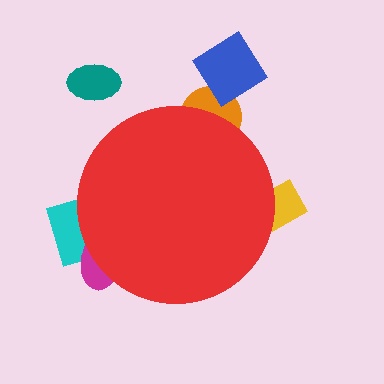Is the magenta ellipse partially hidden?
Yes, the magenta ellipse is partially hidden behind the red circle.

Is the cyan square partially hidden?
Yes, the cyan square is partially hidden behind the red circle.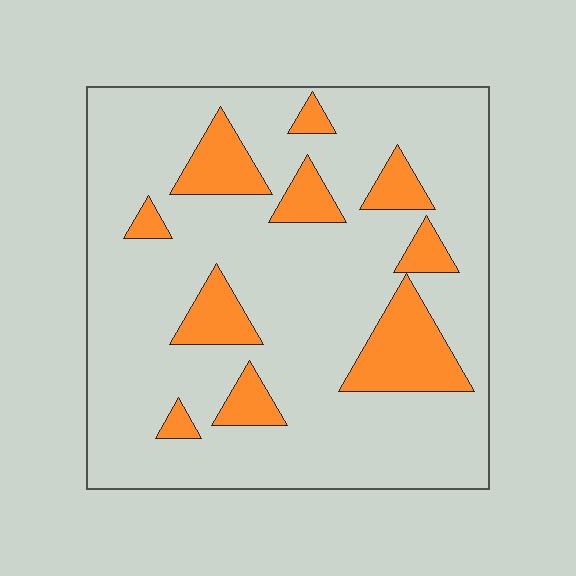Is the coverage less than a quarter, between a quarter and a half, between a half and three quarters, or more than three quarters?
Less than a quarter.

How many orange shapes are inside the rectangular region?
10.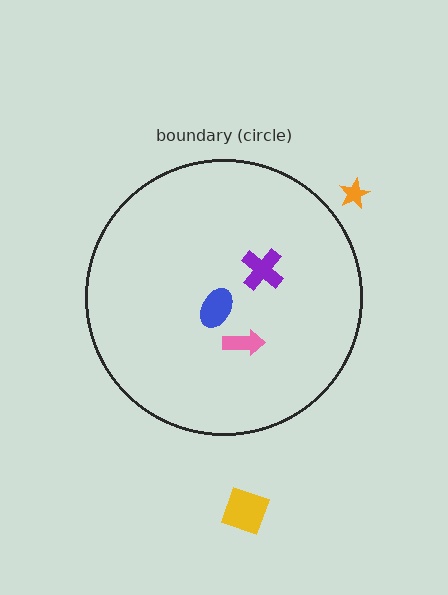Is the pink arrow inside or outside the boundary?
Inside.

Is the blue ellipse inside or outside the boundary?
Inside.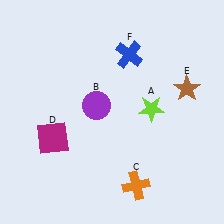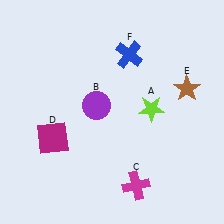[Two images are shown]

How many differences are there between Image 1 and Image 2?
There is 1 difference between the two images.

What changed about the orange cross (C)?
In Image 1, C is orange. In Image 2, it changed to magenta.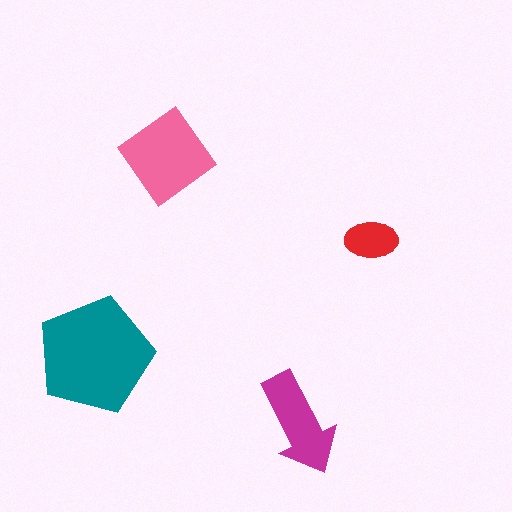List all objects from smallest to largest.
The red ellipse, the magenta arrow, the pink diamond, the teal pentagon.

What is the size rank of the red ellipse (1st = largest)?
4th.